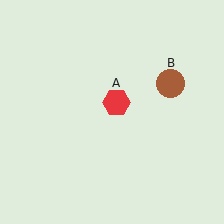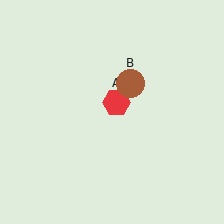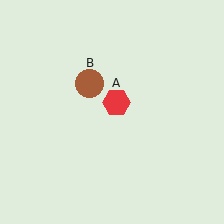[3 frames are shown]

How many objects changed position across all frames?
1 object changed position: brown circle (object B).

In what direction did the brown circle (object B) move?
The brown circle (object B) moved left.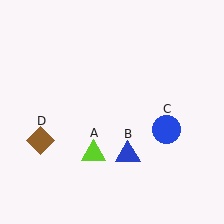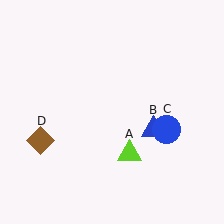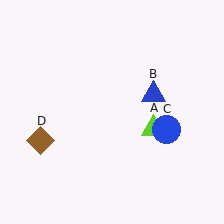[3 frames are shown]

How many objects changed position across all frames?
2 objects changed position: lime triangle (object A), blue triangle (object B).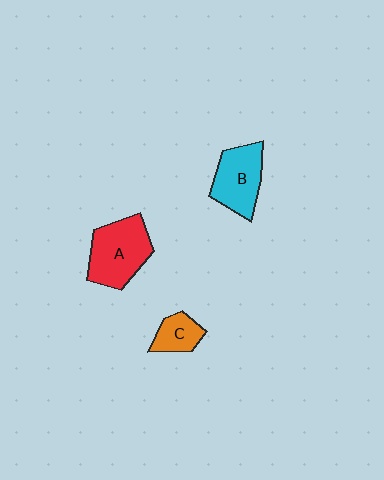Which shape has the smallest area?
Shape C (orange).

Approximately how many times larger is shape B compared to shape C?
Approximately 1.8 times.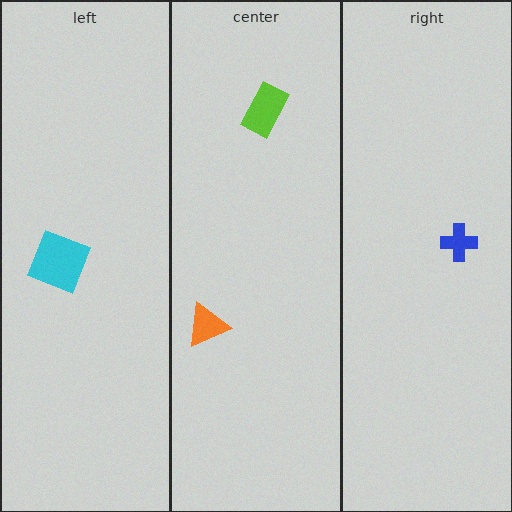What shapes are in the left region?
The cyan square.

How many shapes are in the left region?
1.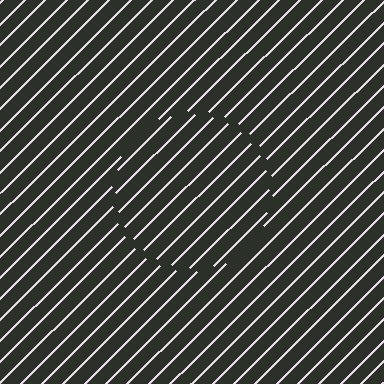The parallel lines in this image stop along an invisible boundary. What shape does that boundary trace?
An illusory circle. The interior of the shape contains the same grating, shifted by half a period — the contour is defined by the phase discontinuity where line-ends from the inner and outer gratings abut.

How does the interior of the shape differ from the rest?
The interior of the shape contains the same grating, shifted by half a period — the contour is defined by the phase discontinuity where line-ends from the inner and outer gratings abut.